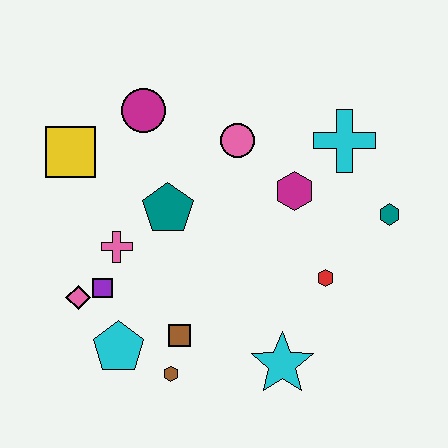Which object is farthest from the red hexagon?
The yellow square is farthest from the red hexagon.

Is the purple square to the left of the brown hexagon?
Yes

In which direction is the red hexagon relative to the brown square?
The red hexagon is to the right of the brown square.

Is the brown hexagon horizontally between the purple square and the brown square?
Yes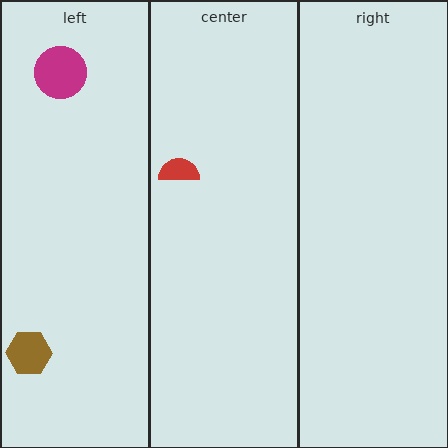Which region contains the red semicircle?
The center region.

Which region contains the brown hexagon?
The left region.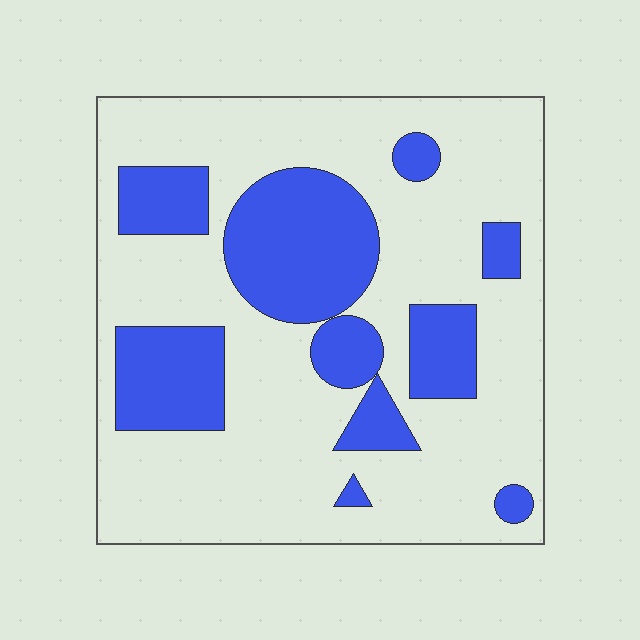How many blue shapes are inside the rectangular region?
10.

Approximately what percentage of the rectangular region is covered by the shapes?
Approximately 30%.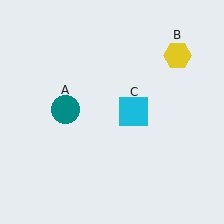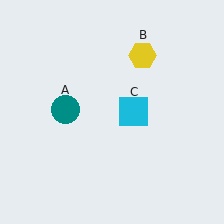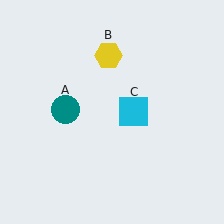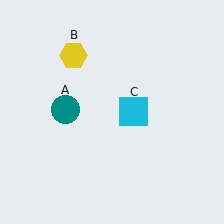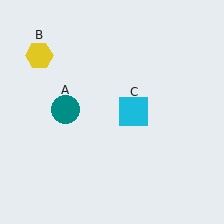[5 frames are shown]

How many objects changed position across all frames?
1 object changed position: yellow hexagon (object B).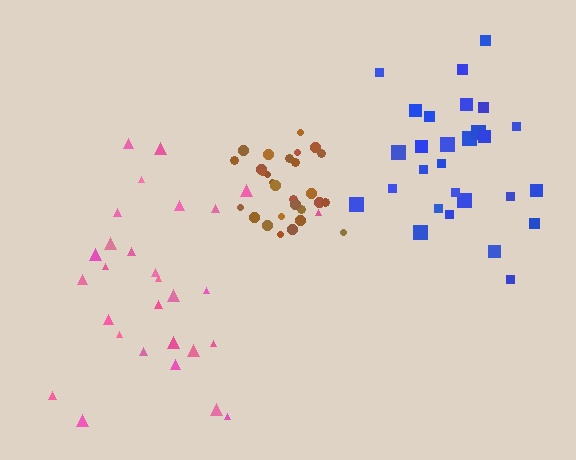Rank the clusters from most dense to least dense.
brown, blue, pink.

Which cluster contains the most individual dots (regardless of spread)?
Pink (29).